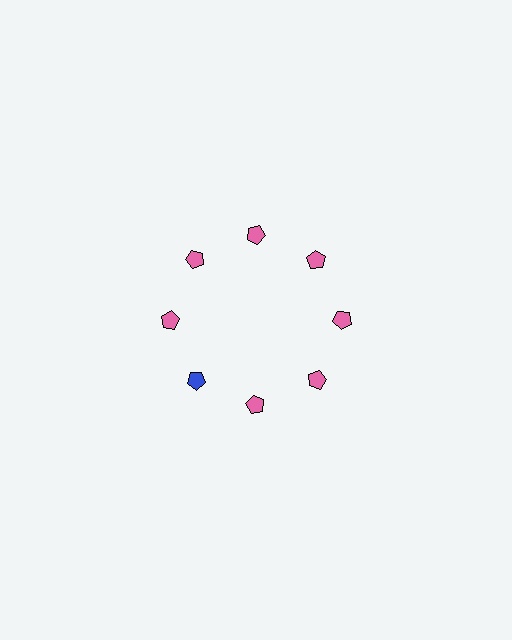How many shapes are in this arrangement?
There are 8 shapes arranged in a ring pattern.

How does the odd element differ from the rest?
It has a different color: blue instead of pink.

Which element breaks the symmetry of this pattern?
The blue pentagon at roughly the 8 o'clock position breaks the symmetry. All other shapes are pink pentagons.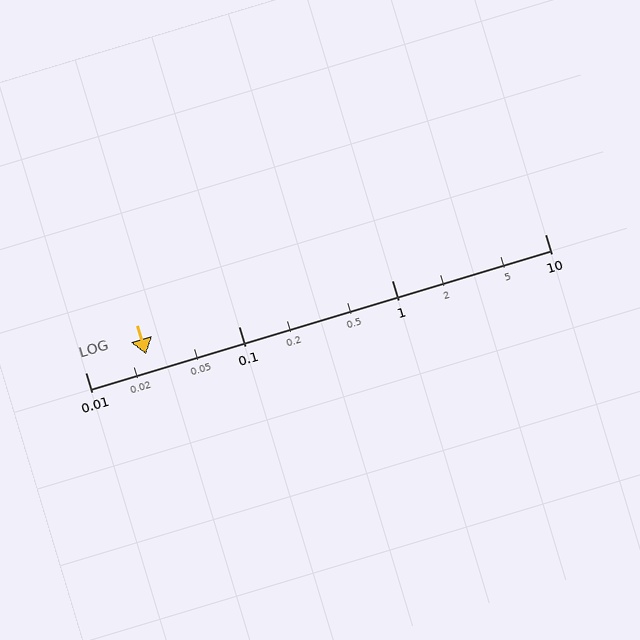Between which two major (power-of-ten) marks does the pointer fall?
The pointer is between 0.01 and 0.1.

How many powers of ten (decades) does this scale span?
The scale spans 3 decades, from 0.01 to 10.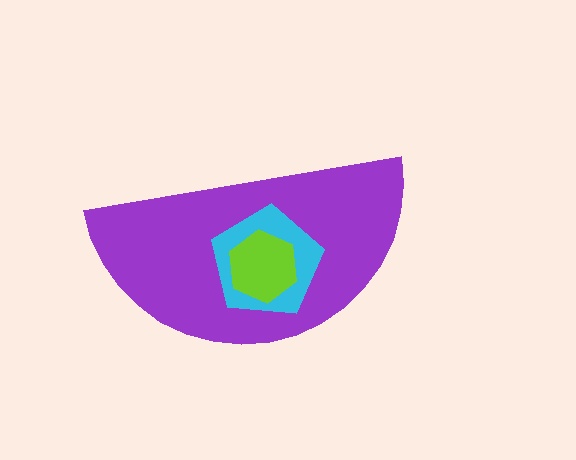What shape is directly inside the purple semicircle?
The cyan pentagon.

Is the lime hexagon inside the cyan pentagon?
Yes.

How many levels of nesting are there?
3.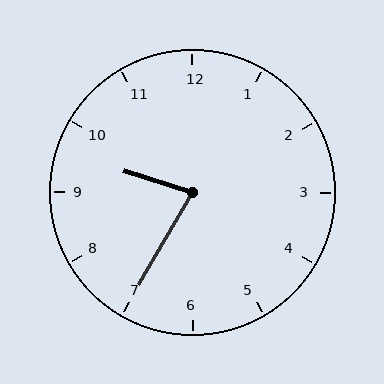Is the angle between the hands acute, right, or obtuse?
It is acute.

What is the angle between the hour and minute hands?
Approximately 78 degrees.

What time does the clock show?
9:35.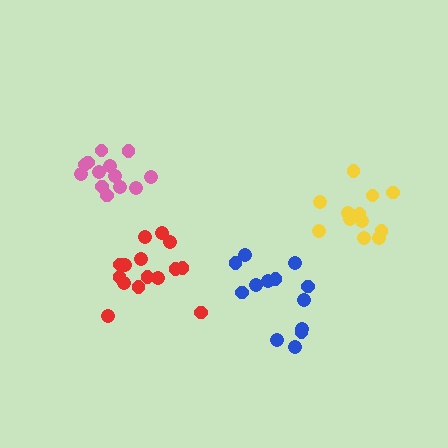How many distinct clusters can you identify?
There are 4 distinct clusters.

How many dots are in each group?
Group 1: 15 dots, Group 2: 13 dots, Group 3: 13 dots, Group 4: 13 dots (54 total).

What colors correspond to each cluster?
The clusters are colored: red, pink, yellow, blue.